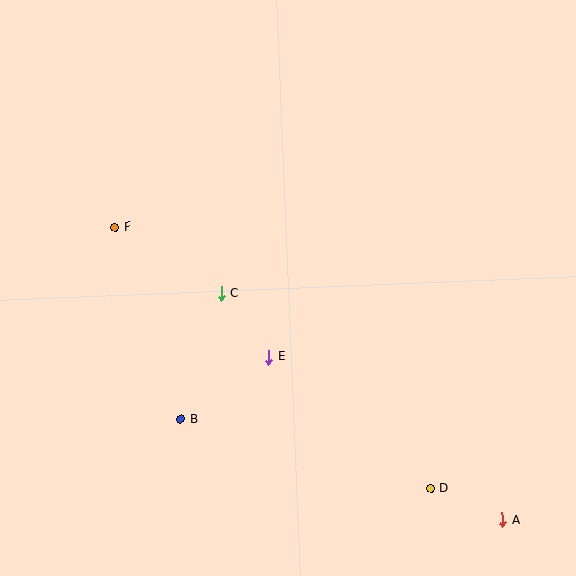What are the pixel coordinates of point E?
Point E is at (269, 357).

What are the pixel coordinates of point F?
Point F is at (115, 227).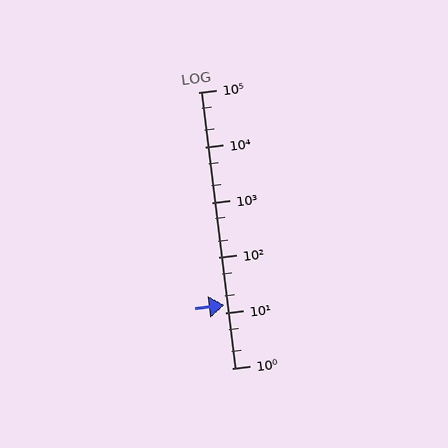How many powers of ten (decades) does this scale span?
The scale spans 5 decades, from 1 to 100000.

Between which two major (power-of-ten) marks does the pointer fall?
The pointer is between 10 and 100.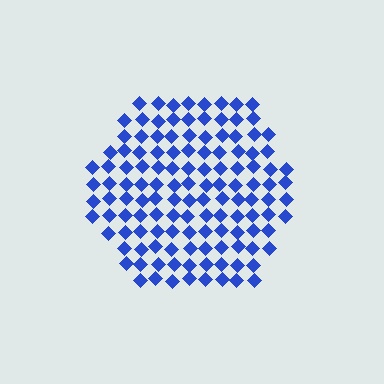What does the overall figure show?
The overall figure shows a hexagon.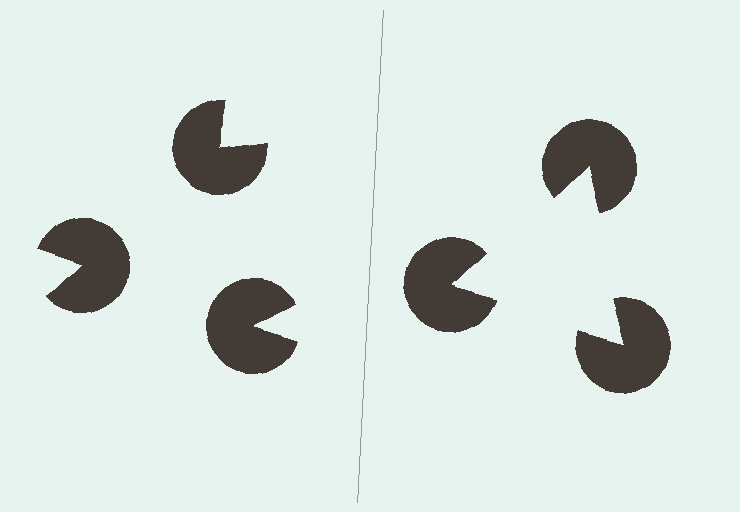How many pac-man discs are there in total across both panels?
6 — 3 on each side.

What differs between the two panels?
The pac-man discs are positioned identically on both sides; only the wedge orientations differ. On the right they align to a triangle; on the left they are misaligned.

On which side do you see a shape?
An illusory triangle appears on the right side. On the left side the wedge cuts are rotated, so no coherent shape forms.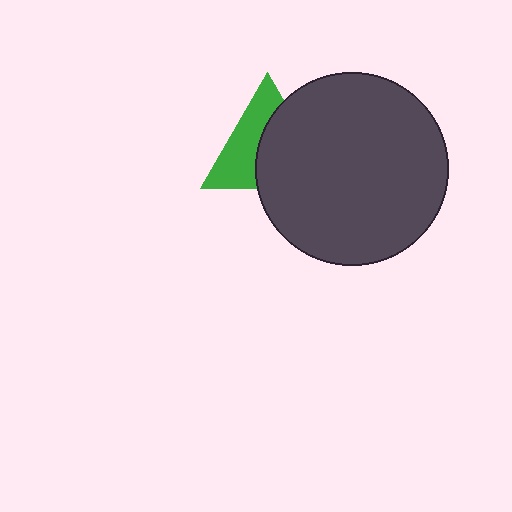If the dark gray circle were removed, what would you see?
You would see the complete green triangle.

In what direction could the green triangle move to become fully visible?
The green triangle could move left. That would shift it out from behind the dark gray circle entirely.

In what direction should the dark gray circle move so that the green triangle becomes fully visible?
The dark gray circle should move right. That is the shortest direction to clear the overlap and leave the green triangle fully visible.